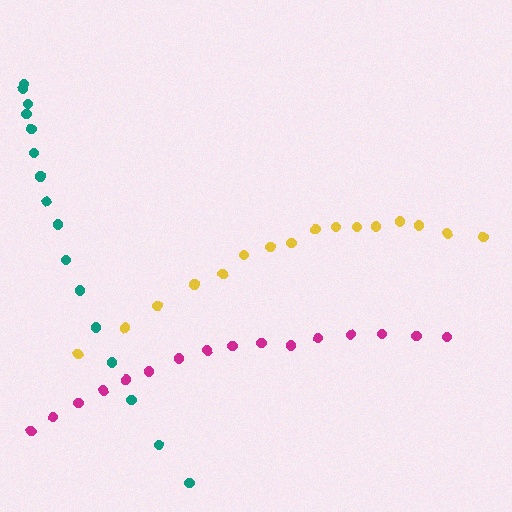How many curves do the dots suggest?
There are 3 distinct paths.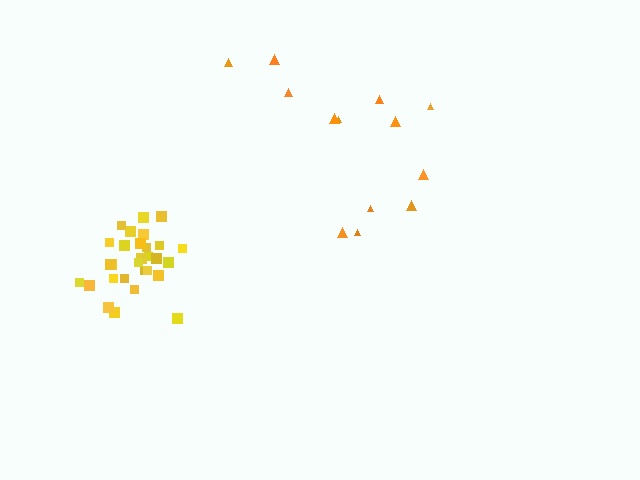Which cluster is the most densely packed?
Yellow.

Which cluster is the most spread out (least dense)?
Orange.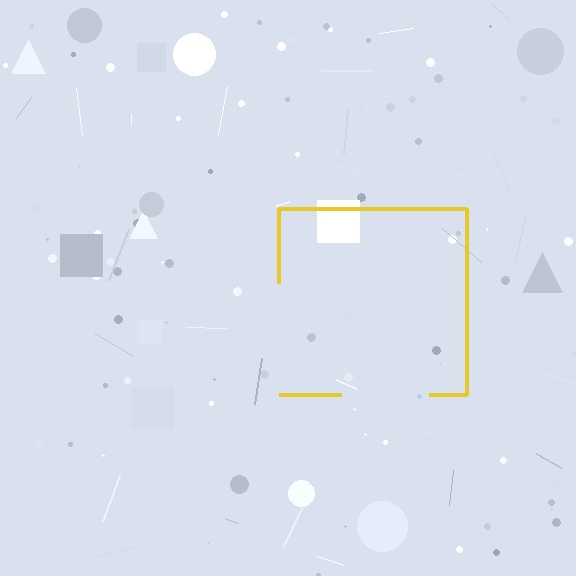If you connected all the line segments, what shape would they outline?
They would outline a square.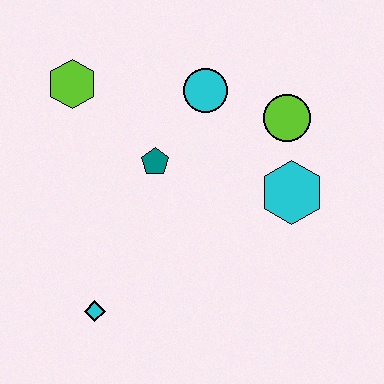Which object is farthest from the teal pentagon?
The cyan diamond is farthest from the teal pentagon.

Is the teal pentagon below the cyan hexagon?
No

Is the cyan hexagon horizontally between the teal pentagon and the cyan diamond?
No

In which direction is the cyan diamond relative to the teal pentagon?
The cyan diamond is below the teal pentagon.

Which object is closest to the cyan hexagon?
The lime circle is closest to the cyan hexagon.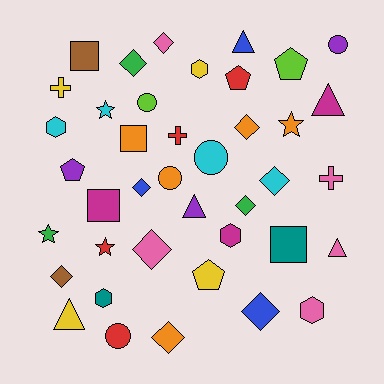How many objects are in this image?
There are 40 objects.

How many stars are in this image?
There are 4 stars.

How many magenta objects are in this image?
There are 3 magenta objects.